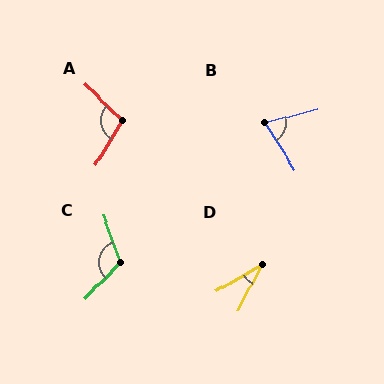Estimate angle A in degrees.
Approximately 102 degrees.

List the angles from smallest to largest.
D (32°), B (72°), A (102°), C (117°).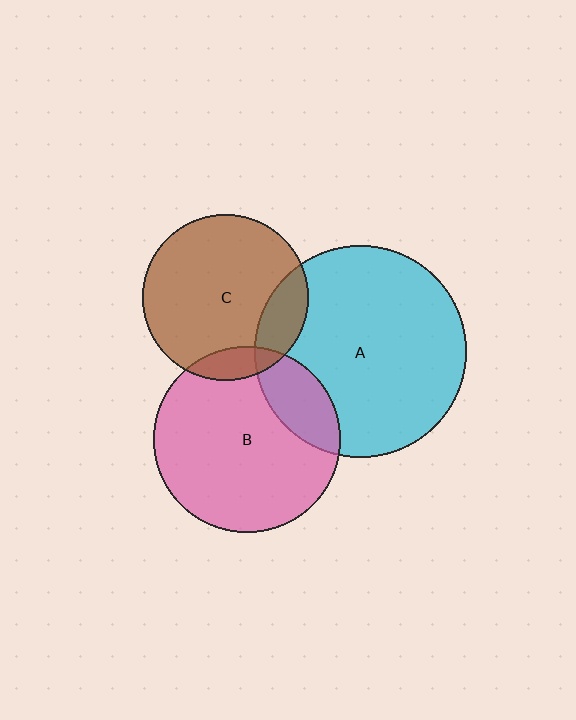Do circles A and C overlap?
Yes.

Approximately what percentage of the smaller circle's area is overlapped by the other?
Approximately 15%.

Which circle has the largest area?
Circle A (cyan).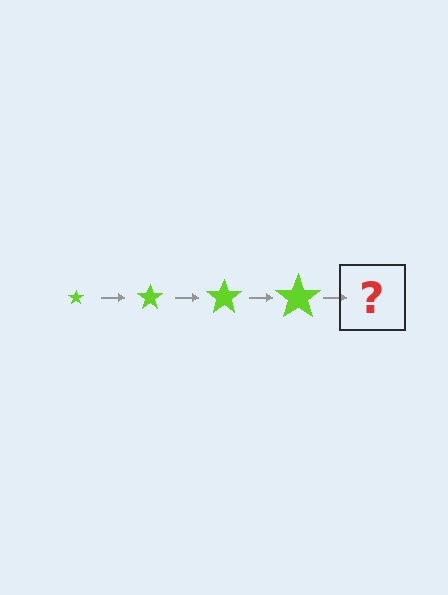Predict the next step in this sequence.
The next step is a lime star, larger than the previous one.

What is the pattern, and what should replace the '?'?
The pattern is that the star gets progressively larger each step. The '?' should be a lime star, larger than the previous one.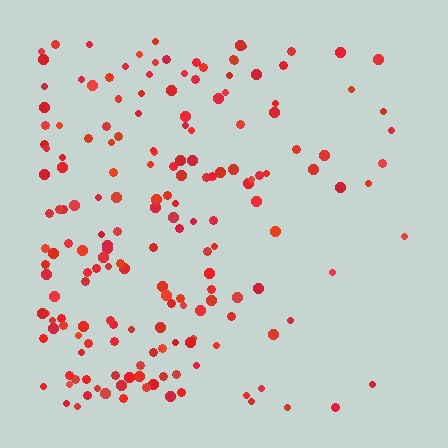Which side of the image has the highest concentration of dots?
The left.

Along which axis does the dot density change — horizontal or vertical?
Horizontal.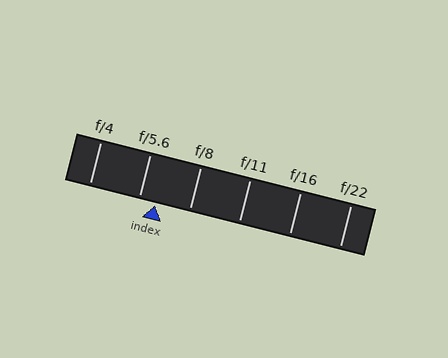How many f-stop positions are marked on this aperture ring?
There are 6 f-stop positions marked.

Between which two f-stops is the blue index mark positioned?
The index mark is between f/5.6 and f/8.